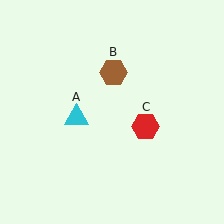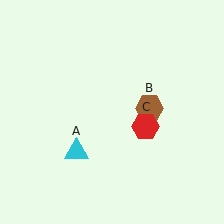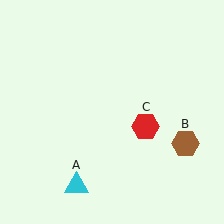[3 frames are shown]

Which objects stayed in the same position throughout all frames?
Red hexagon (object C) remained stationary.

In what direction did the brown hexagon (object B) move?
The brown hexagon (object B) moved down and to the right.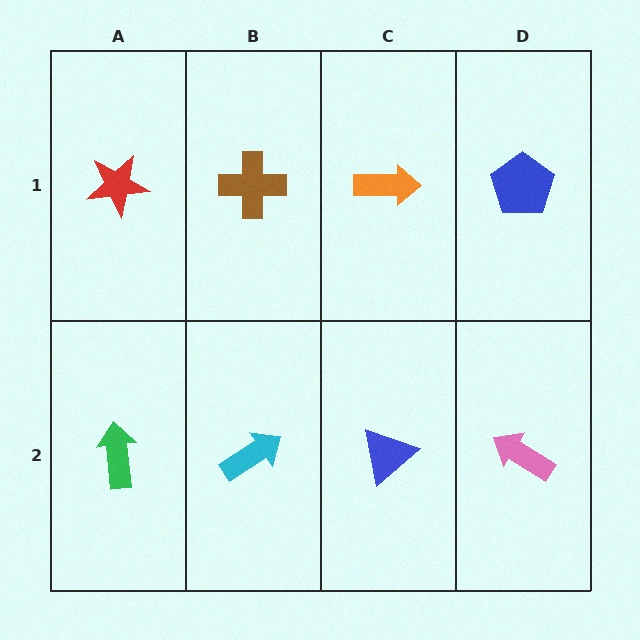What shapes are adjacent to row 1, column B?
A cyan arrow (row 2, column B), a red star (row 1, column A), an orange arrow (row 1, column C).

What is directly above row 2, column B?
A brown cross.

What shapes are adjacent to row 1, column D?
A pink arrow (row 2, column D), an orange arrow (row 1, column C).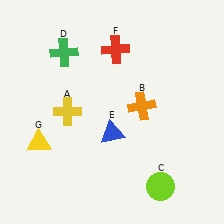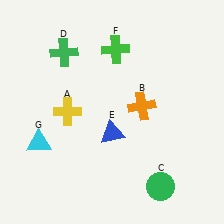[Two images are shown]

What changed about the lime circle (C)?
In Image 1, C is lime. In Image 2, it changed to green.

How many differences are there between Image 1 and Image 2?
There are 3 differences between the two images.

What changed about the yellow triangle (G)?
In Image 1, G is yellow. In Image 2, it changed to cyan.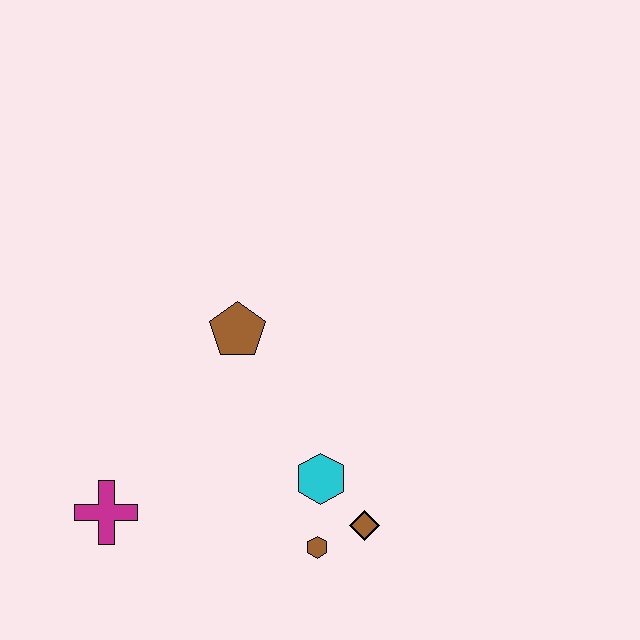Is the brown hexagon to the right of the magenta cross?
Yes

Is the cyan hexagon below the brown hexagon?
No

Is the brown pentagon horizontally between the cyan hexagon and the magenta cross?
Yes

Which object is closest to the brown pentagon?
The cyan hexagon is closest to the brown pentagon.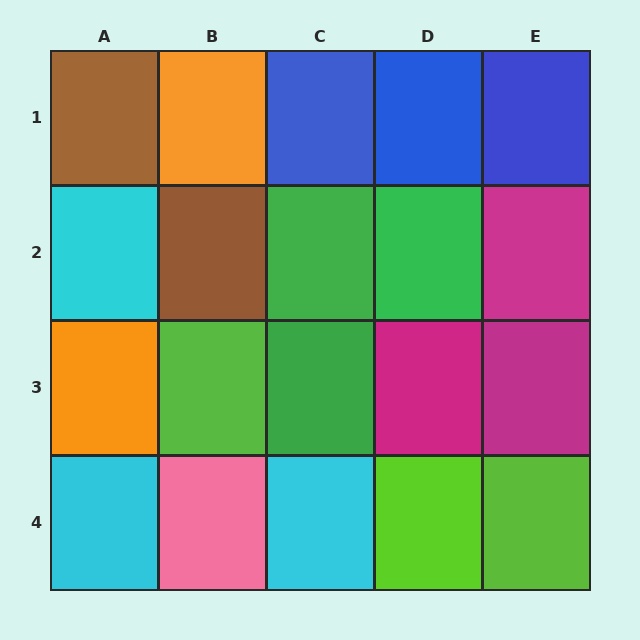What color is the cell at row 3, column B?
Lime.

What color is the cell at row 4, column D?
Lime.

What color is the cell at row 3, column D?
Magenta.